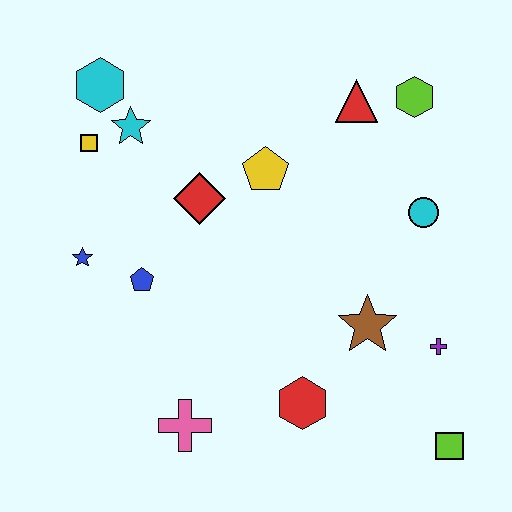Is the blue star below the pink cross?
No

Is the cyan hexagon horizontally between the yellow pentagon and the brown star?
No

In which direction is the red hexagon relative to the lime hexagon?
The red hexagon is below the lime hexagon.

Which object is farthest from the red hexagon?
The cyan hexagon is farthest from the red hexagon.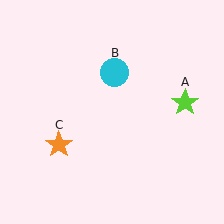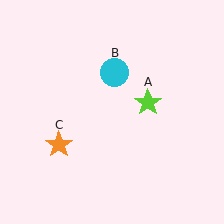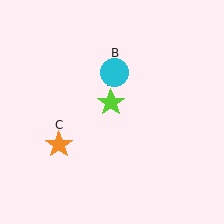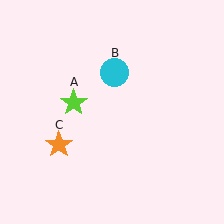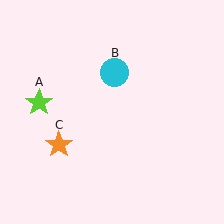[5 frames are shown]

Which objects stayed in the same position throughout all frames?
Cyan circle (object B) and orange star (object C) remained stationary.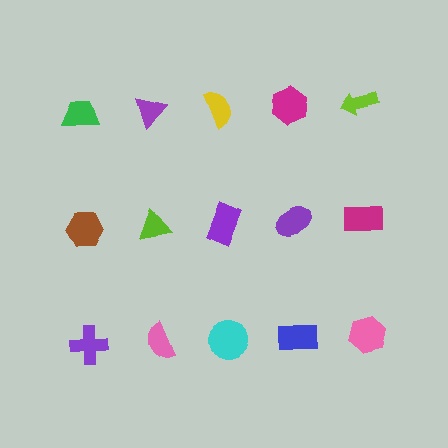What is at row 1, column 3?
A yellow semicircle.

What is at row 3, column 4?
A blue rectangle.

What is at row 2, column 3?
A purple rectangle.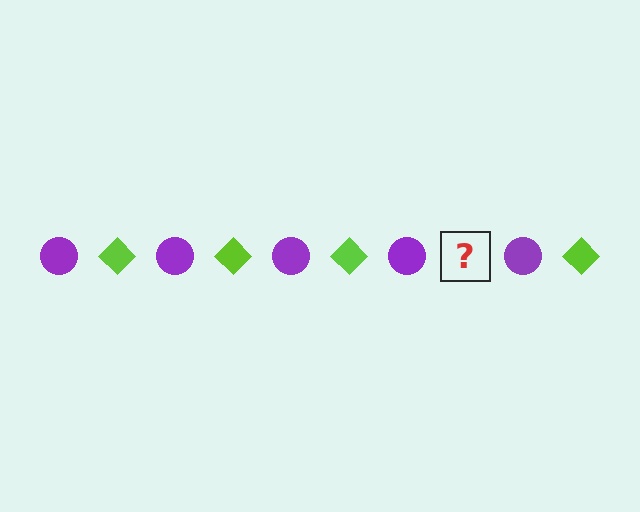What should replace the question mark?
The question mark should be replaced with a lime diamond.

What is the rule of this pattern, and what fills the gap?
The rule is that the pattern alternates between purple circle and lime diamond. The gap should be filled with a lime diamond.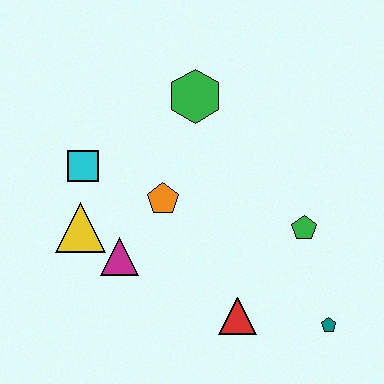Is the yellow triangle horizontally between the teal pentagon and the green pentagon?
No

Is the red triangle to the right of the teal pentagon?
No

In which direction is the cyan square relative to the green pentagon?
The cyan square is to the left of the green pentagon.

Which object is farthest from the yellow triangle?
The teal pentagon is farthest from the yellow triangle.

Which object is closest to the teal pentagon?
The red triangle is closest to the teal pentagon.